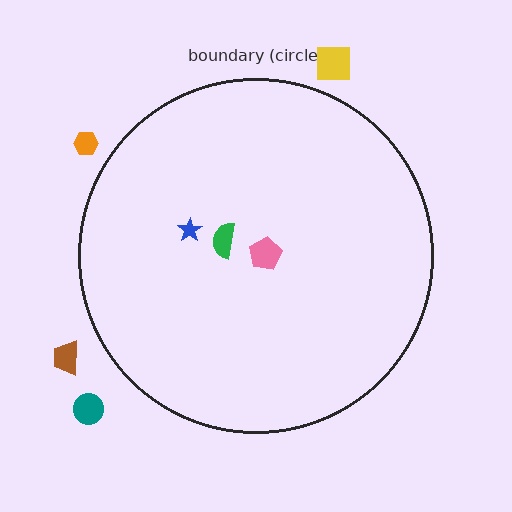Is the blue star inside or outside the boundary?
Inside.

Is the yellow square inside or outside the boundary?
Outside.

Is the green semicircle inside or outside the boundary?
Inside.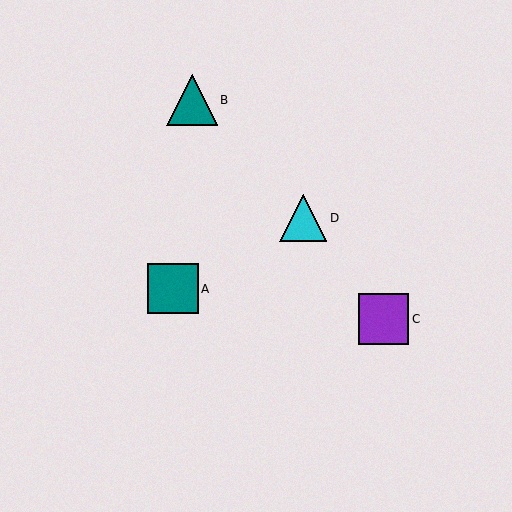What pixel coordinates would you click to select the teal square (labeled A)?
Click at (173, 289) to select the teal square A.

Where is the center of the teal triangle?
The center of the teal triangle is at (192, 100).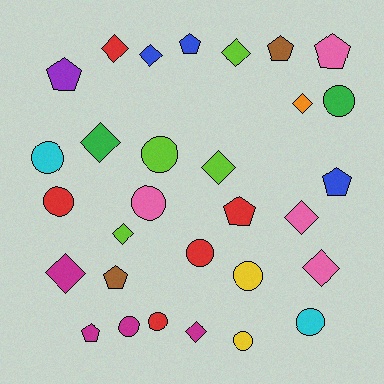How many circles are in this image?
There are 11 circles.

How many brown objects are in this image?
There are 2 brown objects.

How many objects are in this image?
There are 30 objects.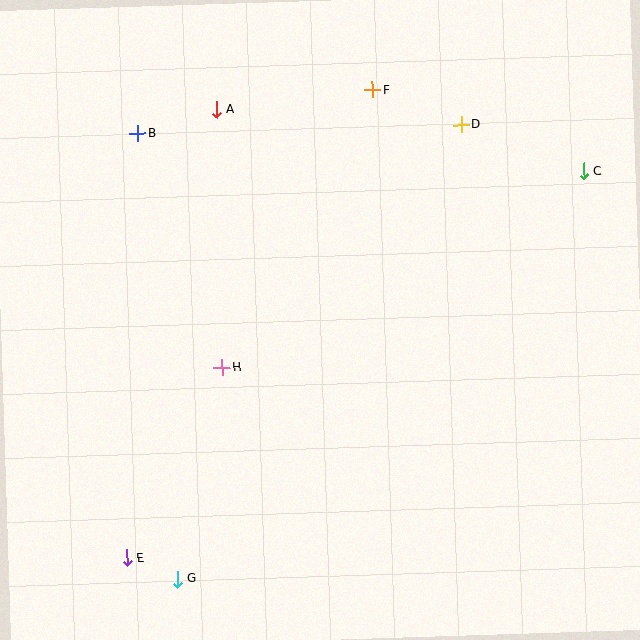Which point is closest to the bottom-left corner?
Point E is closest to the bottom-left corner.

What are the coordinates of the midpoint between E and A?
The midpoint between E and A is at (172, 334).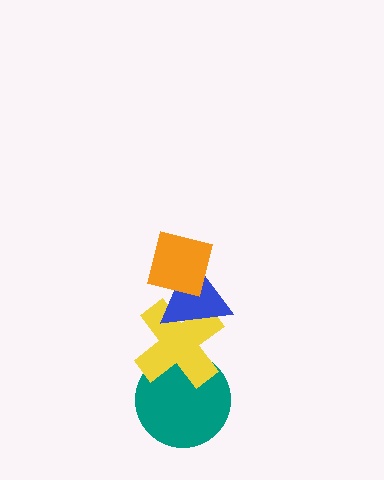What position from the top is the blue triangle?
The blue triangle is 2nd from the top.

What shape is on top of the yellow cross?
The blue triangle is on top of the yellow cross.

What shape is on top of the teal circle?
The yellow cross is on top of the teal circle.